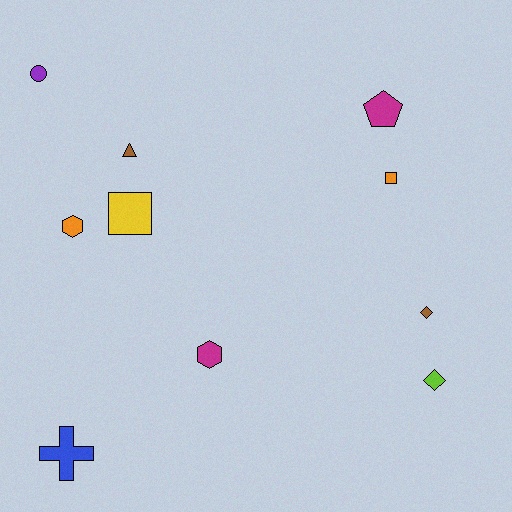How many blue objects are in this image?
There is 1 blue object.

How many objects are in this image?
There are 10 objects.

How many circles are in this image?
There is 1 circle.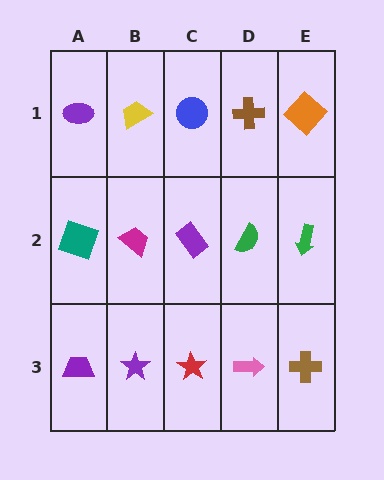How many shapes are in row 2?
5 shapes.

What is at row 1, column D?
A brown cross.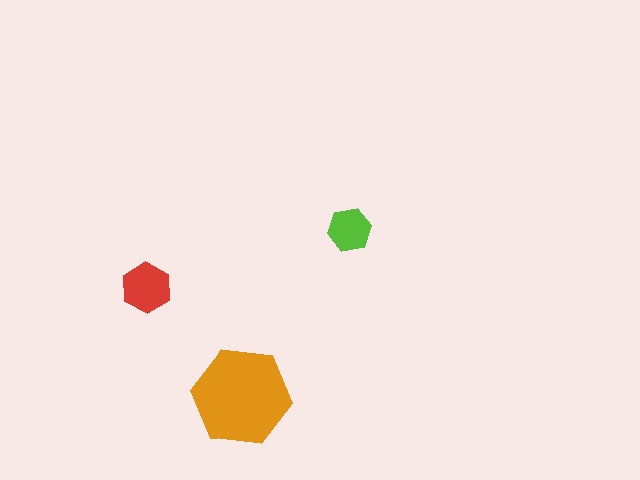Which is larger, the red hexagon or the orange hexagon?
The orange one.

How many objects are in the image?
There are 3 objects in the image.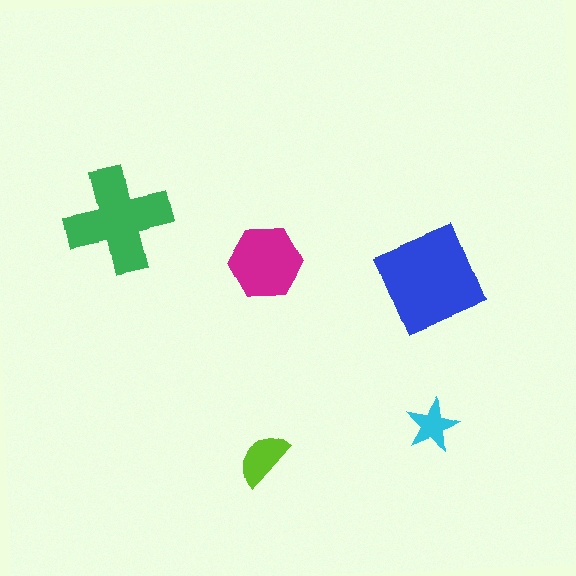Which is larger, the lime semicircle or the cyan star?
The lime semicircle.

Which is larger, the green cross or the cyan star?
The green cross.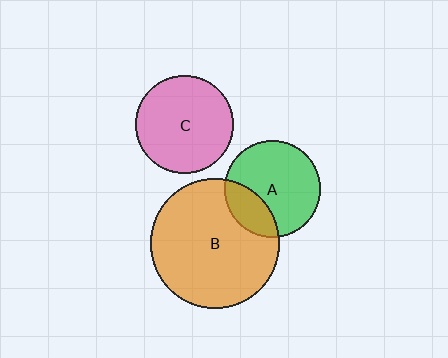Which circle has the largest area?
Circle B (orange).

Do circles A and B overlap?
Yes.